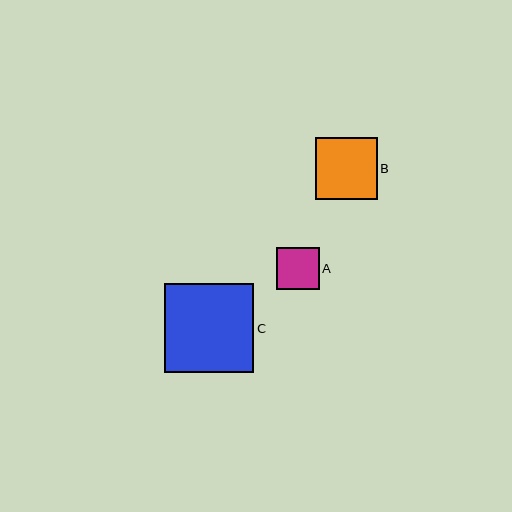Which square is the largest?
Square C is the largest with a size of approximately 89 pixels.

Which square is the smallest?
Square A is the smallest with a size of approximately 43 pixels.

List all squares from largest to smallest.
From largest to smallest: C, B, A.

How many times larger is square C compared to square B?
Square C is approximately 1.4 times the size of square B.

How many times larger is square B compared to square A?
Square B is approximately 1.5 times the size of square A.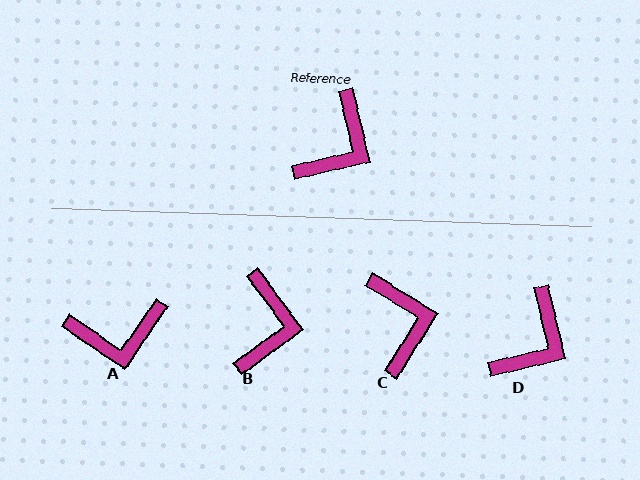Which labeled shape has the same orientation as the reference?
D.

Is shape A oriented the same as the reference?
No, it is off by about 48 degrees.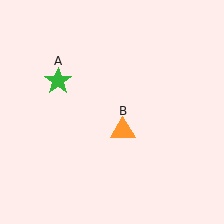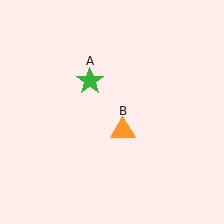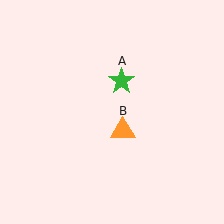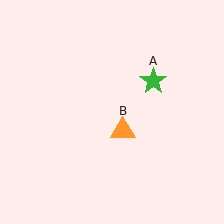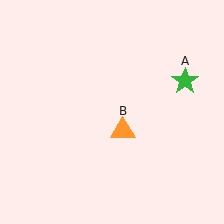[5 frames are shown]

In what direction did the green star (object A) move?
The green star (object A) moved right.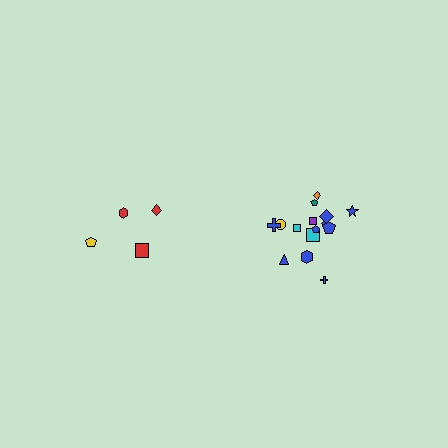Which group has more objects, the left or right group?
The right group.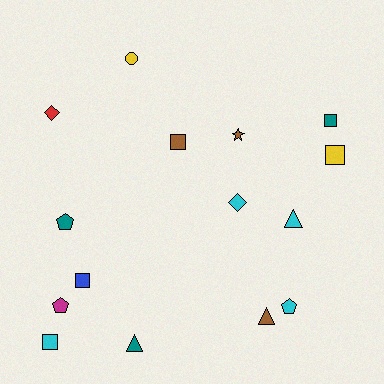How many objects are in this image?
There are 15 objects.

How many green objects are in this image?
There are no green objects.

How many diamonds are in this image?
There are 2 diamonds.